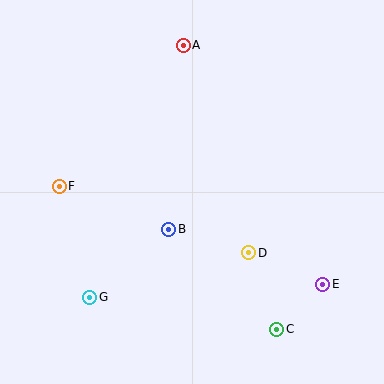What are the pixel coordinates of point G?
Point G is at (90, 297).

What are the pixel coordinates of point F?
Point F is at (59, 186).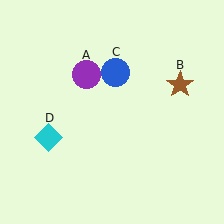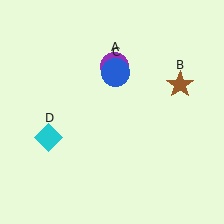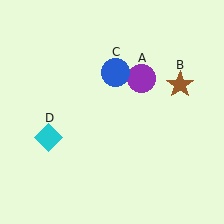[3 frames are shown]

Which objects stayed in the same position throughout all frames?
Brown star (object B) and blue circle (object C) and cyan diamond (object D) remained stationary.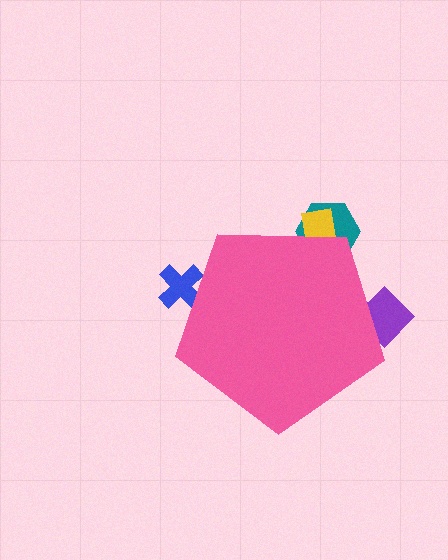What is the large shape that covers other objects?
A pink pentagon.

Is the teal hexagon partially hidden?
Yes, the teal hexagon is partially hidden behind the pink pentagon.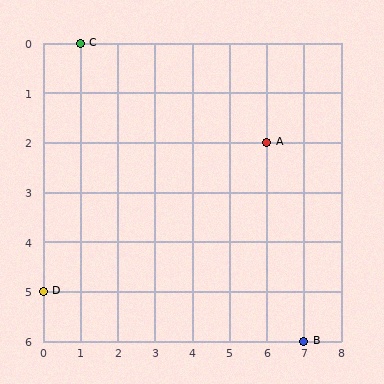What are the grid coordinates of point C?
Point C is at grid coordinates (1, 0).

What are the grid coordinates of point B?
Point B is at grid coordinates (7, 6).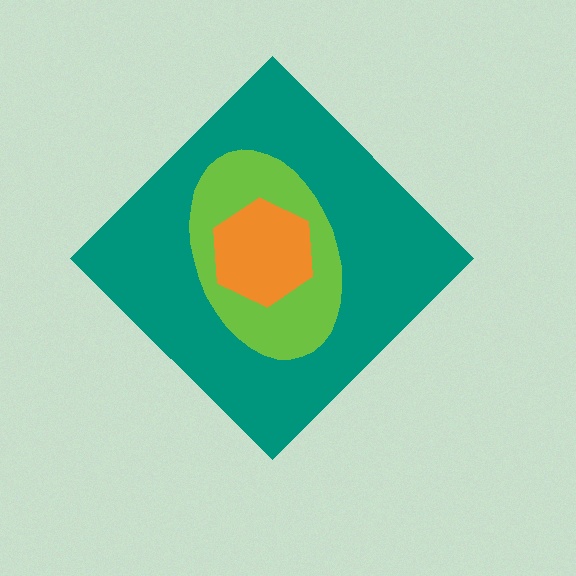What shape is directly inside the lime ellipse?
The orange hexagon.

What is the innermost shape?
The orange hexagon.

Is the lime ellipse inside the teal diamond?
Yes.